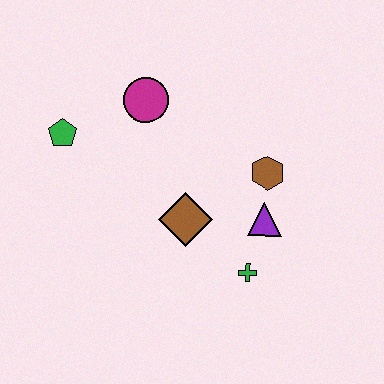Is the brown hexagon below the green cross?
No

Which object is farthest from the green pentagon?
The green cross is farthest from the green pentagon.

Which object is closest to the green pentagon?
The magenta circle is closest to the green pentagon.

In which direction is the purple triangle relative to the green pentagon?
The purple triangle is to the right of the green pentagon.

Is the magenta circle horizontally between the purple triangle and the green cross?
No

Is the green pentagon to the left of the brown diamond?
Yes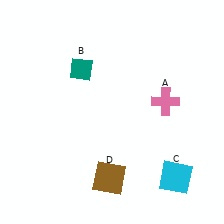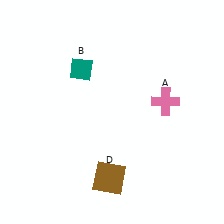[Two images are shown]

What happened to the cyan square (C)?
The cyan square (C) was removed in Image 2. It was in the bottom-right area of Image 1.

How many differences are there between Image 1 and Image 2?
There is 1 difference between the two images.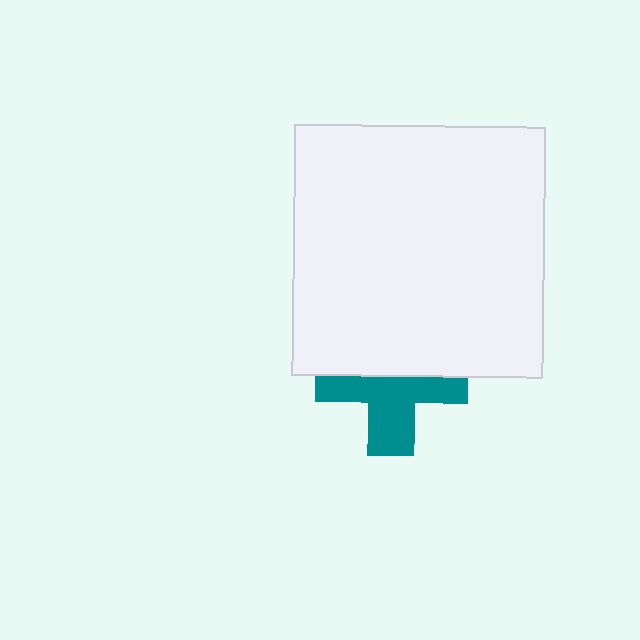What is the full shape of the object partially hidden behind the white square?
The partially hidden object is a teal cross.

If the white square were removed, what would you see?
You would see the complete teal cross.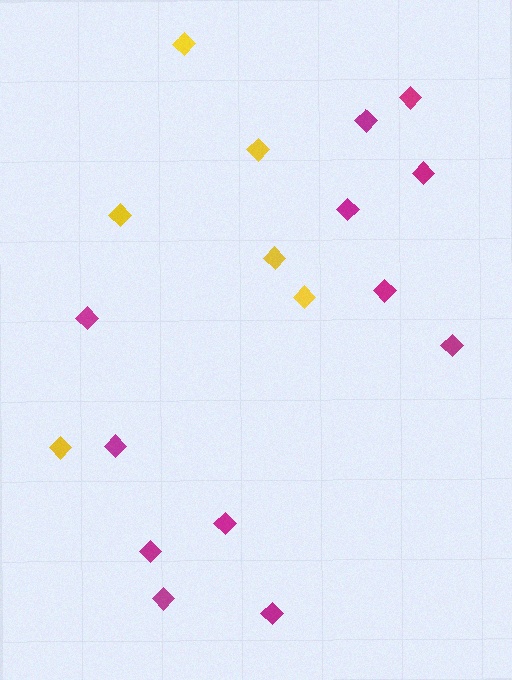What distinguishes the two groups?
There are 2 groups: one group of magenta diamonds (12) and one group of yellow diamonds (6).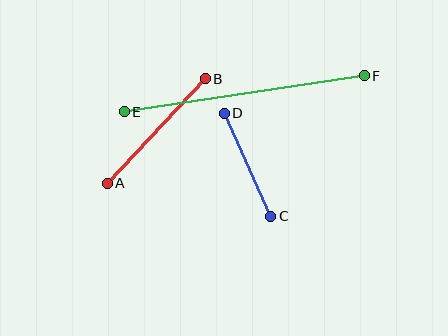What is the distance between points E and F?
The distance is approximately 242 pixels.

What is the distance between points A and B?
The distance is approximately 143 pixels.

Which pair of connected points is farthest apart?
Points E and F are farthest apart.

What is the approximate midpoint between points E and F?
The midpoint is at approximately (244, 94) pixels.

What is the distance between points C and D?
The distance is approximately 113 pixels.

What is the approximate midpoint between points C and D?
The midpoint is at approximately (247, 165) pixels.